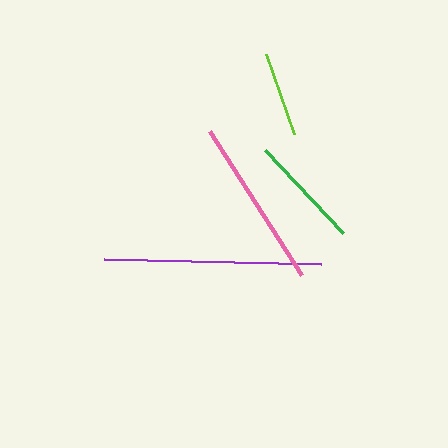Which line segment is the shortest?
The lime line is the shortest at approximately 85 pixels.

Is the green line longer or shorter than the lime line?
The green line is longer than the lime line.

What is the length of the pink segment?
The pink segment is approximately 171 pixels long.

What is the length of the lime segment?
The lime segment is approximately 85 pixels long.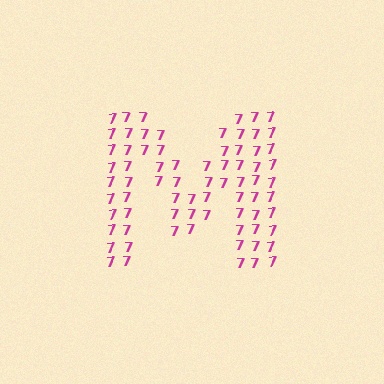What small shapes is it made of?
It is made of small digit 7's.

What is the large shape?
The large shape is the letter M.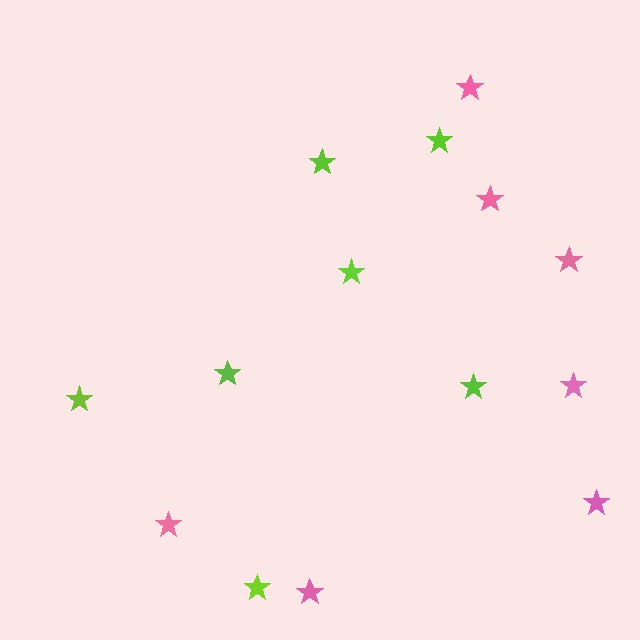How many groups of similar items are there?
There are 2 groups: one group of pink stars (7) and one group of lime stars (7).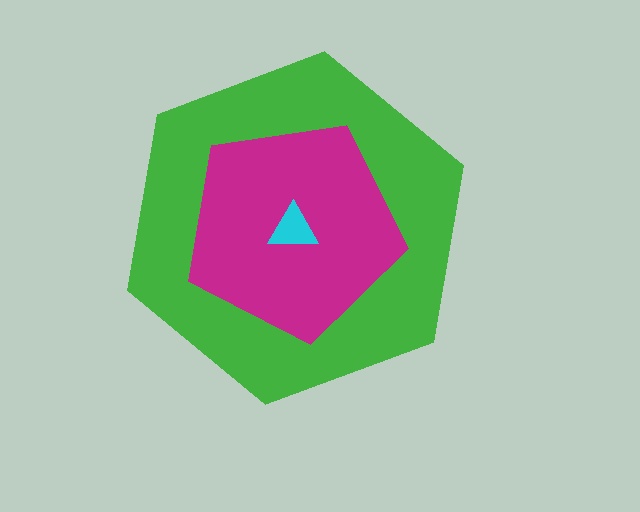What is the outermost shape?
The green hexagon.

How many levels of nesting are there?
3.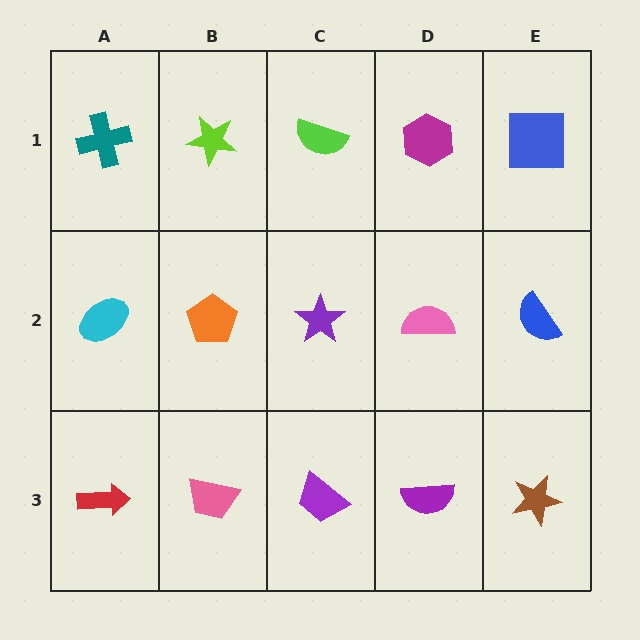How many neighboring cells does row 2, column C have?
4.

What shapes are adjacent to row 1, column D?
A pink semicircle (row 2, column D), a lime semicircle (row 1, column C), a blue square (row 1, column E).